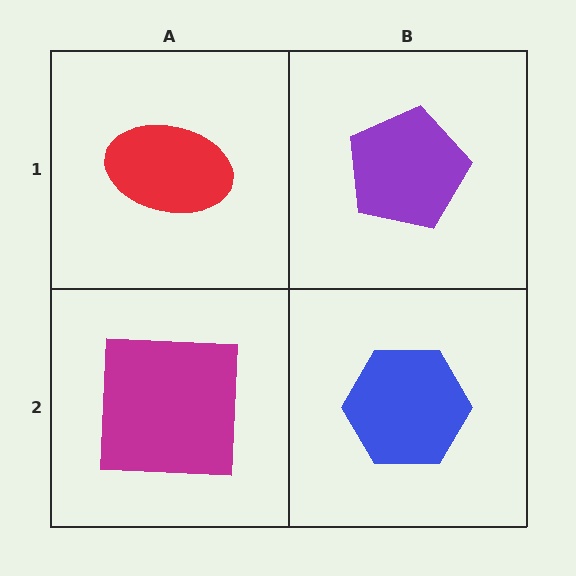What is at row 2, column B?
A blue hexagon.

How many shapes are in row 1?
2 shapes.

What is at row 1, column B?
A purple pentagon.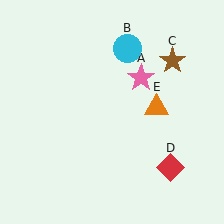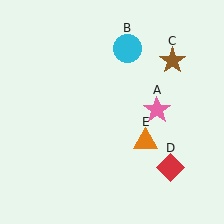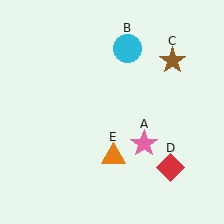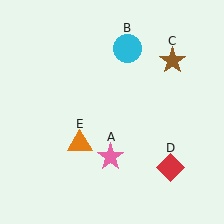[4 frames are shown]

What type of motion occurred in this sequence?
The pink star (object A), orange triangle (object E) rotated clockwise around the center of the scene.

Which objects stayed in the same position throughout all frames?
Cyan circle (object B) and brown star (object C) and red diamond (object D) remained stationary.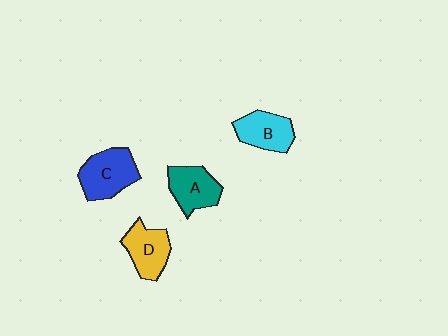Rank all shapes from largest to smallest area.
From largest to smallest: C (blue), D (yellow), A (teal), B (cyan).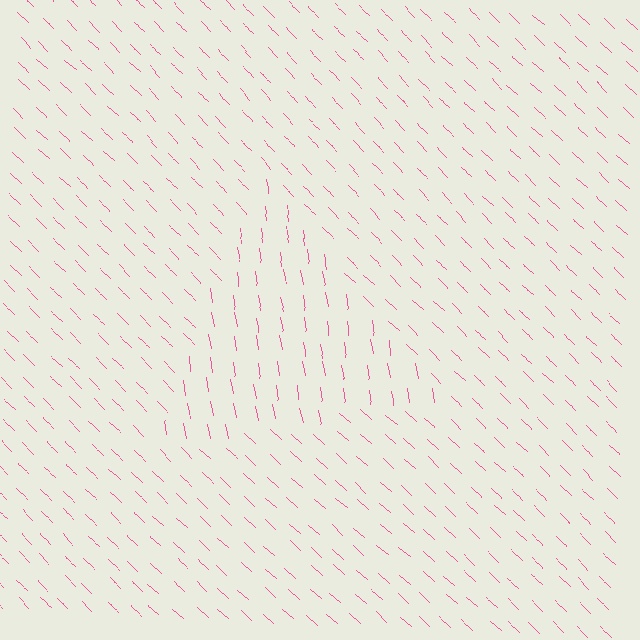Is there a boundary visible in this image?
Yes, there is a texture boundary formed by a change in line orientation.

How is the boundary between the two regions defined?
The boundary is defined purely by a change in line orientation (approximately 37 degrees difference). All lines are the same color and thickness.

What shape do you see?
I see a triangle.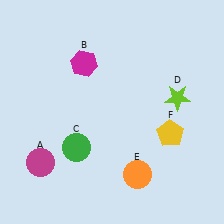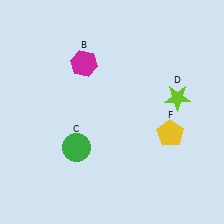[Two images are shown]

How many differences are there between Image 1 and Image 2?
There are 2 differences between the two images.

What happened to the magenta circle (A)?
The magenta circle (A) was removed in Image 2. It was in the bottom-left area of Image 1.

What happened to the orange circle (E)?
The orange circle (E) was removed in Image 2. It was in the bottom-right area of Image 1.